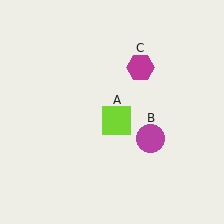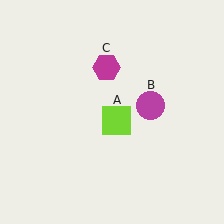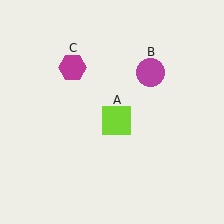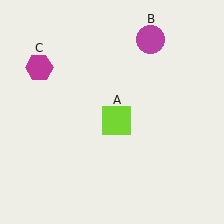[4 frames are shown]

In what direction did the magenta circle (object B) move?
The magenta circle (object B) moved up.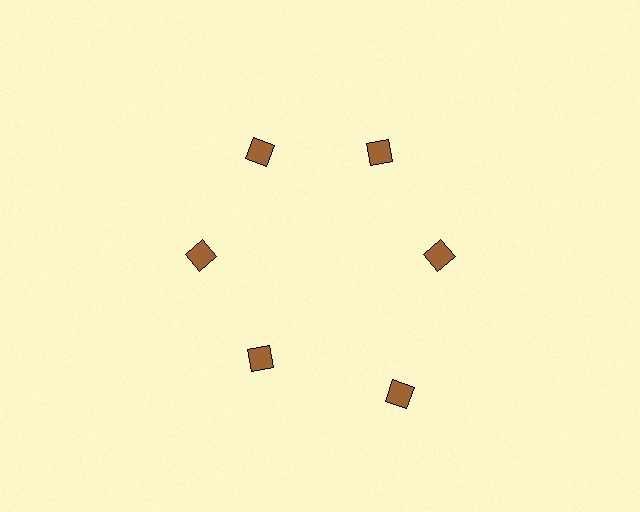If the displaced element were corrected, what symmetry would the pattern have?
It would have 6-fold rotational symmetry — the pattern would map onto itself every 60 degrees.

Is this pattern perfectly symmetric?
No. The 6 brown diamonds are arranged in a ring, but one element near the 5 o'clock position is pushed outward from the center, breaking the 6-fold rotational symmetry.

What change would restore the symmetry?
The symmetry would be restored by moving it inward, back onto the ring so that all 6 diamonds sit at equal angles and equal distance from the center.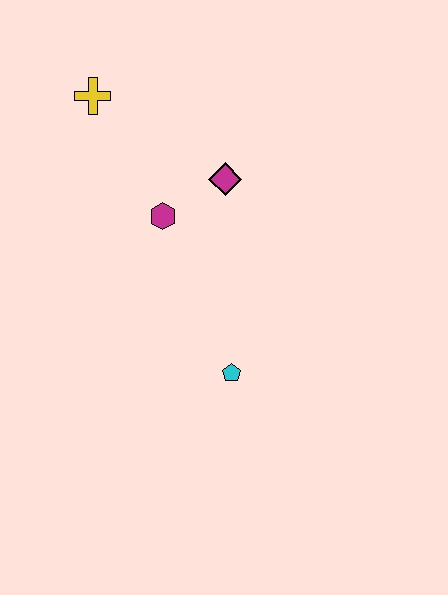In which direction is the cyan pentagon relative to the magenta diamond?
The cyan pentagon is below the magenta diamond.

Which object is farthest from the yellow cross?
The cyan pentagon is farthest from the yellow cross.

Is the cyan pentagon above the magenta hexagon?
No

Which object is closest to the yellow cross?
The magenta hexagon is closest to the yellow cross.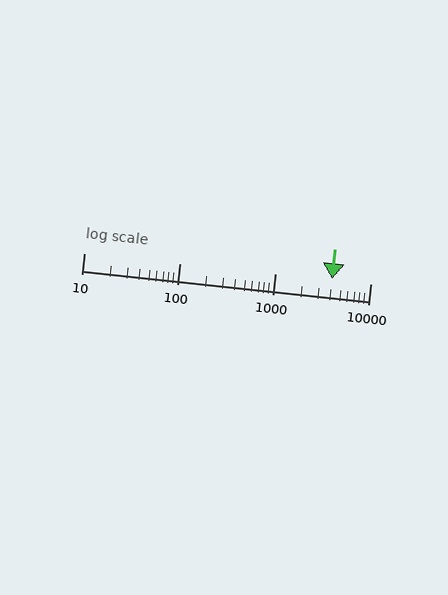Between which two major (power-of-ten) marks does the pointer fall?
The pointer is between 1000 and 10000.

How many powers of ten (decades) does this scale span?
The scale spans 3 decades, from 10 to 10000.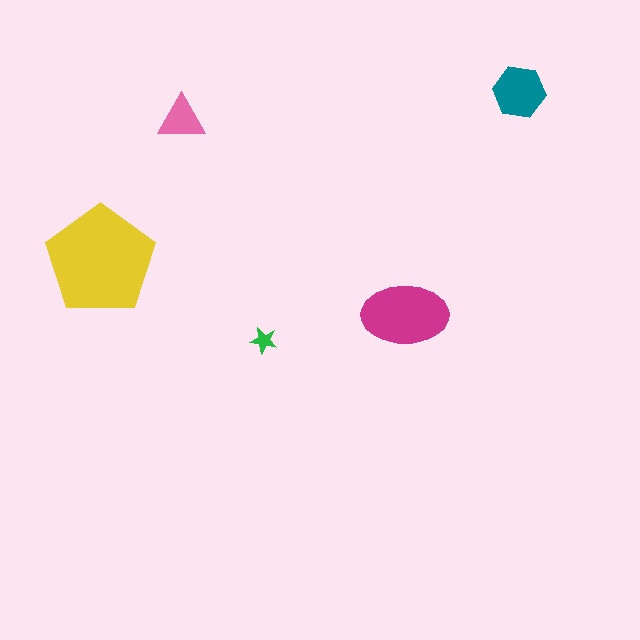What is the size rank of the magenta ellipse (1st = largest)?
2nd.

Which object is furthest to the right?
The teal hexagon is rightmost.